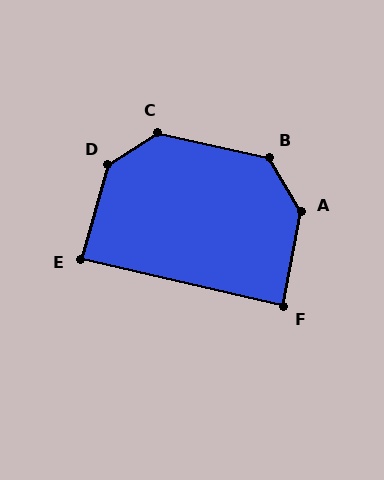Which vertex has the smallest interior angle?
E, at approximately 87 degrees.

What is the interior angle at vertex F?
Approximately 88 degrees (approximately right).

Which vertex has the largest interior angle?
D, at approximately 139 degrees.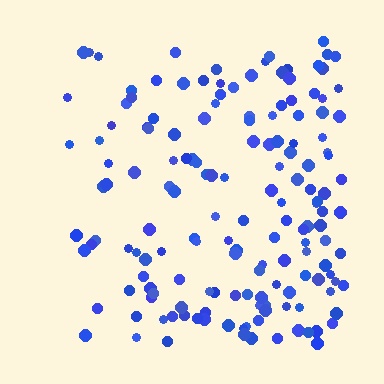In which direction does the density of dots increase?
From left to right, with the right side densest.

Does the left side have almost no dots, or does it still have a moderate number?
Still a moderate number, just noticeably fewer than the right.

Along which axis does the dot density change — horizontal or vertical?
Horizontal.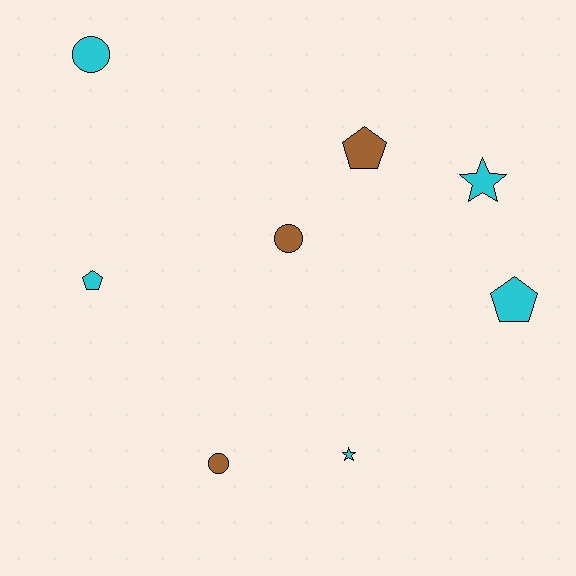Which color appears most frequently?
Cyan, with 5 objects.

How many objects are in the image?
There are 8 objects.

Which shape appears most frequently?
Circle, with 3 objects.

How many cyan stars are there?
There are 2 cyan stars.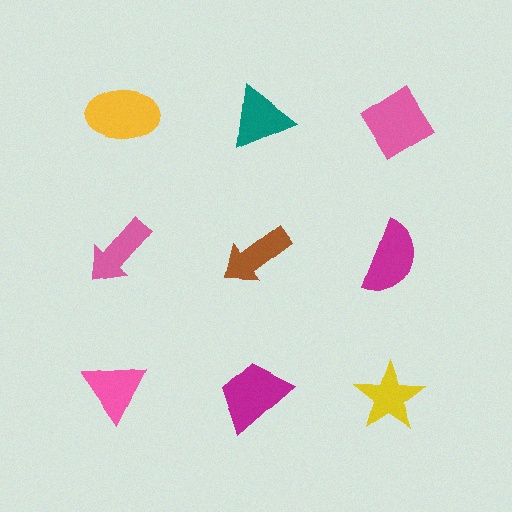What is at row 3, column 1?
A pink triangle.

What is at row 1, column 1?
A yellow ellipse.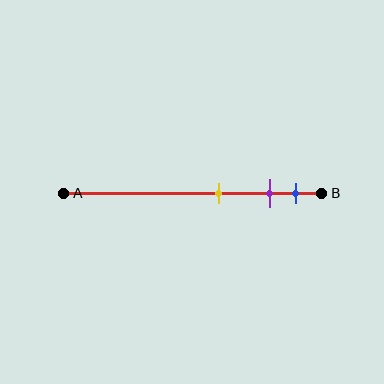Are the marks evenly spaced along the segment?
No, the marks are not evenly spaced.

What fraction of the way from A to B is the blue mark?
The blue mark is approximately 90% (0.9) of the way from A to B.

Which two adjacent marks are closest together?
The purple and blue marks are the closest adjacent pair.